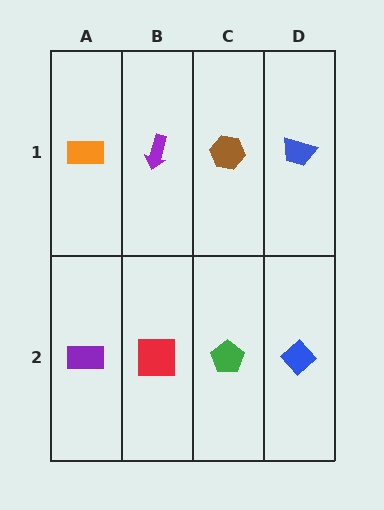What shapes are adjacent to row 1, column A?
A purple rectangle (row 2, column A), a purple arrow (row 1, column B).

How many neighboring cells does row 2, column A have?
2.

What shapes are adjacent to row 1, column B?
A red square (row 2, column B), an orange rectangle (row 1, column A), a brown hexagon (row 1, column C).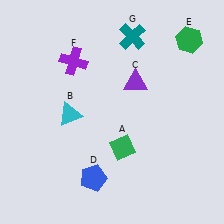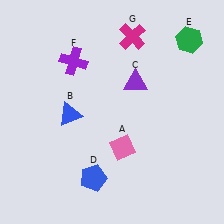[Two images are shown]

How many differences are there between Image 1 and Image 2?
There are 3 differences between the two images.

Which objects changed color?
A changed from green to pink. B changed from cyan to blue. G changed from teal to magenta.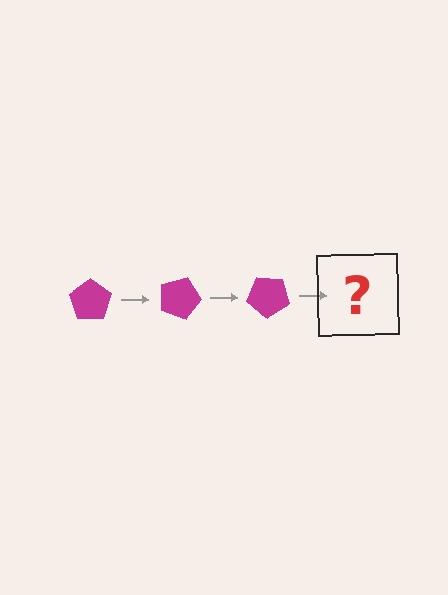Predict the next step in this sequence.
The next step is a magenta pentagon rotated 60 degrees.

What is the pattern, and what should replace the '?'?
The pattern is that the pentagon rotates 20 degrees each step. The '?' should be a magenta pentagon rotated 60 degrees.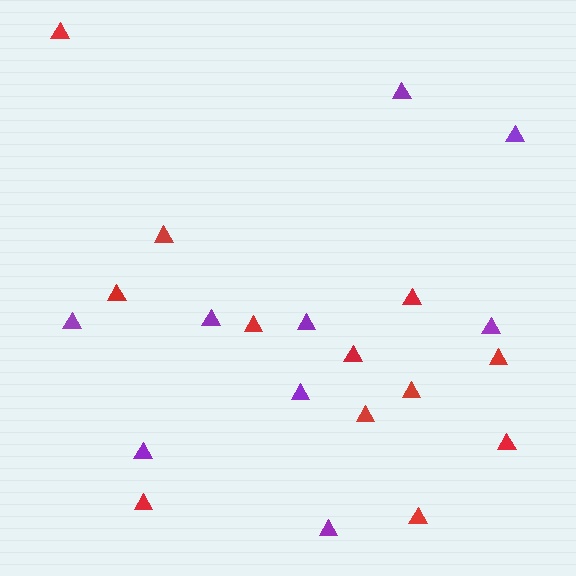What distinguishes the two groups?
There are 2 groups: one group of red triangles (12) and one group of purple triangles (9).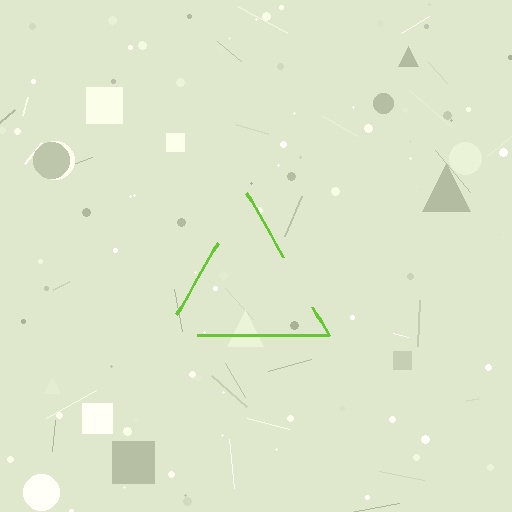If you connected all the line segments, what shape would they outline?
They would outline a triangle.